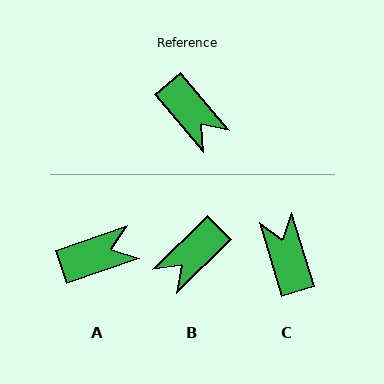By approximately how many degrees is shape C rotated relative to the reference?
Approximately 157 degrees counter-clockwise.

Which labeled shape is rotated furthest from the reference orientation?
C, about 157 degrees away.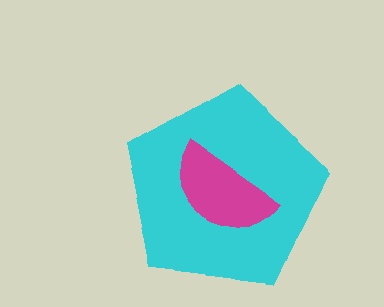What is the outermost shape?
The cyan pentagon.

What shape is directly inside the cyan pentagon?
The magenta semicircle.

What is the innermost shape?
The magenta semicircle.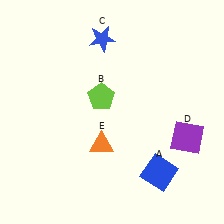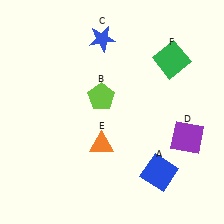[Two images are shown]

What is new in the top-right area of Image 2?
A green square (F) was added in the top-right area of Image 2.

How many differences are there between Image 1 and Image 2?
There is 1 difference between the two images.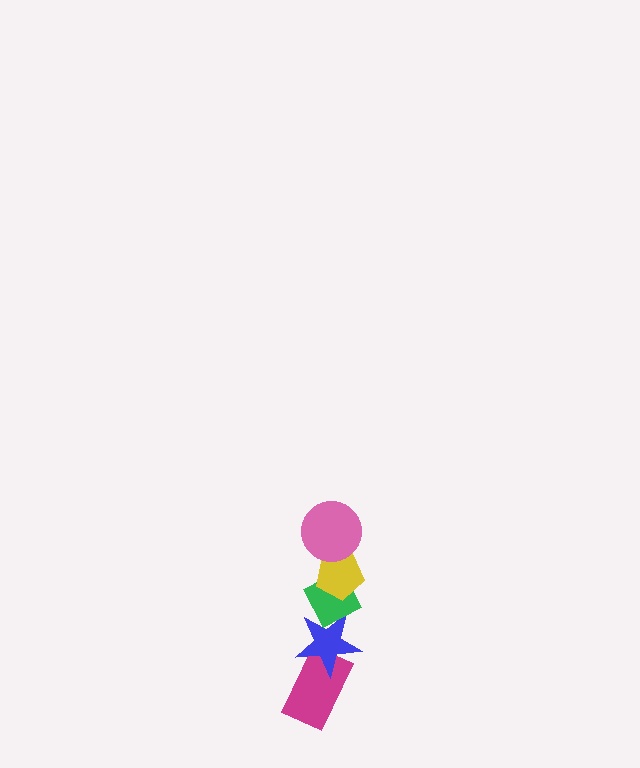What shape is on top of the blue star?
The green diamond is on top of the blue star.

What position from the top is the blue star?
The blue star is 4th from the top.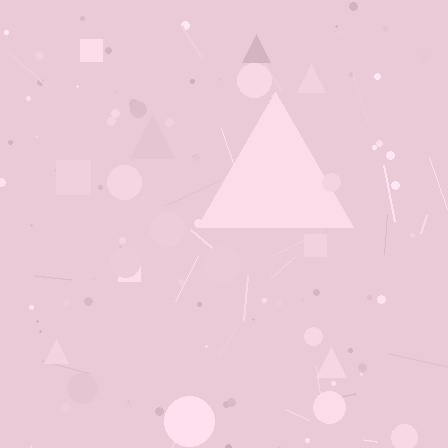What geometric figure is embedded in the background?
A triangle is embedded in the background.